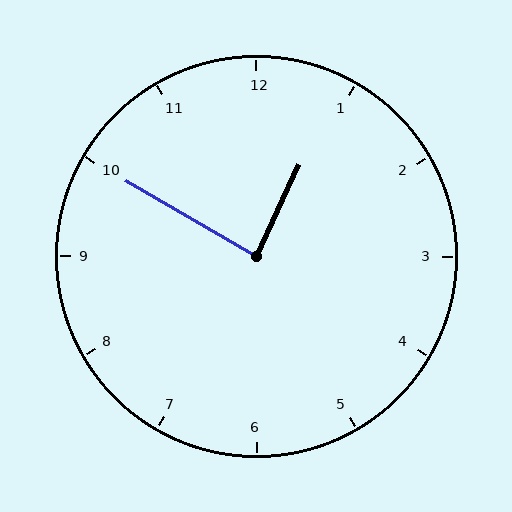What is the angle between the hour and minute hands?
Approximately 85 degrees.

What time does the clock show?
12:50.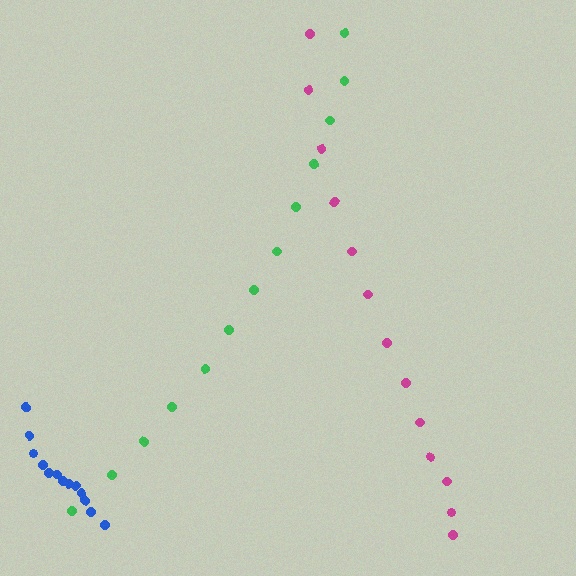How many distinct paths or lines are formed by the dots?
There are 3 distinct paths.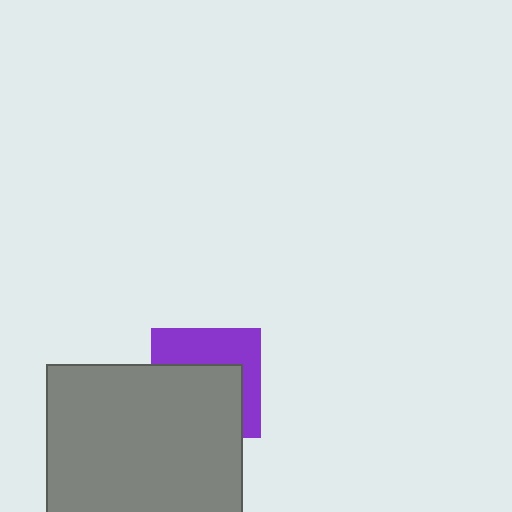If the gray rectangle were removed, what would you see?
You would see the complete purple square.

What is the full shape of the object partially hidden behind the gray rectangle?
The partially hidden object is a purple square.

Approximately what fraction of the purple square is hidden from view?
Roughly 56% of the purple square is hidden behind the gray rectangle.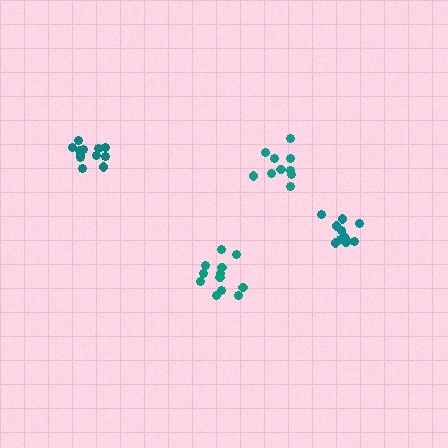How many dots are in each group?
Group 1: 12 dots, Group 2: 12 dots, Group 3: 11 dots, Group 4: 10 dots (45 total).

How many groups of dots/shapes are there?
There are 4 groups.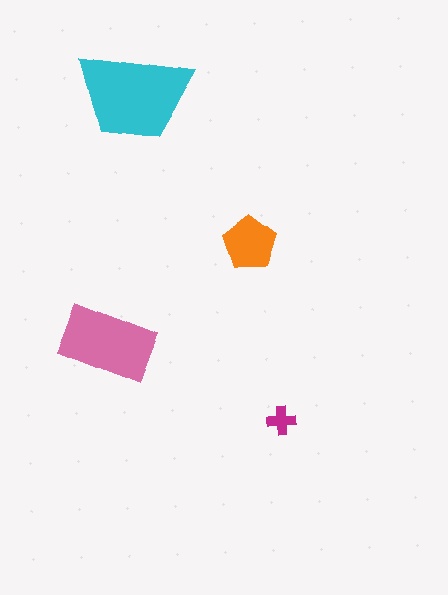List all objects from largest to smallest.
The cyan trapezoid, the pink rectangle, the orange pentagon, the magenta cross.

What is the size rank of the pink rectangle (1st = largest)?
2nd.